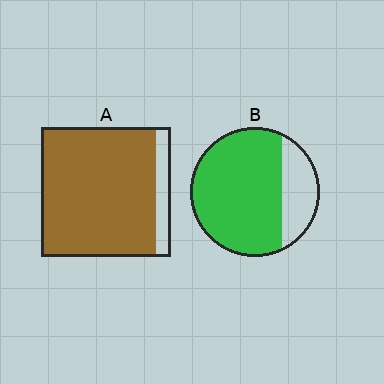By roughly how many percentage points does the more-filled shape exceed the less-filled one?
By roughly 15 percentage points (A over B).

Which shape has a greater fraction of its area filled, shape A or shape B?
Shape A.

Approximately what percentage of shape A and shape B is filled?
A is approximately 90% and B is approximately 75%.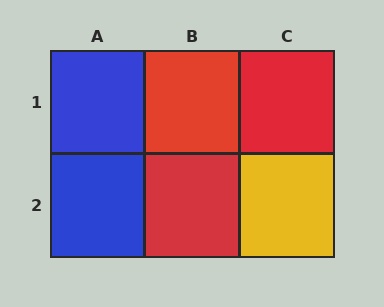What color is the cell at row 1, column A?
Blue.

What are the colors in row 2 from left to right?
Blue, red, yellow.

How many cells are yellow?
1 cell is yellow.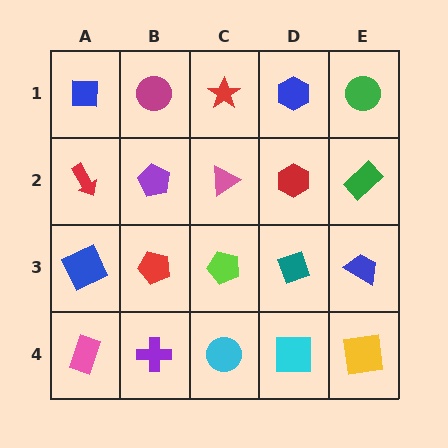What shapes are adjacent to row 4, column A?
A blue square (row 3, column A), a purple cross (row 4, column B).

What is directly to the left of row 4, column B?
A pink rectangle.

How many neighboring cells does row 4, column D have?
3.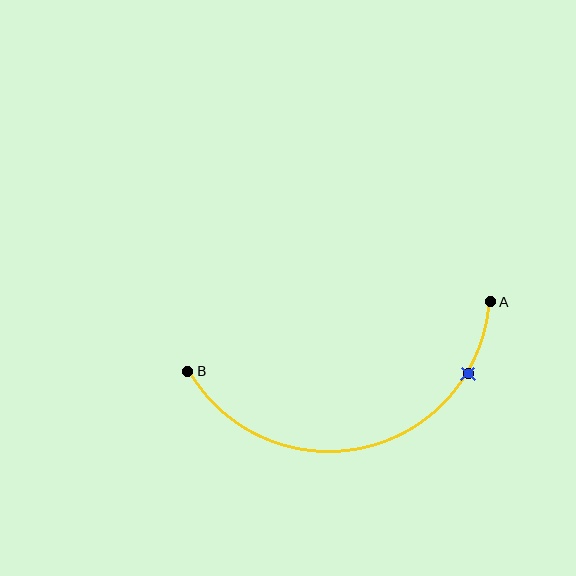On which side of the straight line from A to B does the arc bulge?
The arc bulges below the straight line connecting A and B.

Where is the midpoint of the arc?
The arc midpoint is the point on the curve farthest from the straight line joining A and B. It sits below that line.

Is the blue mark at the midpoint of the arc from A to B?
No. The blue mark lies on the arc but is closer to endpoint A. The arc midpoint would be at the point on the curve equidistant along the arc from both A and B.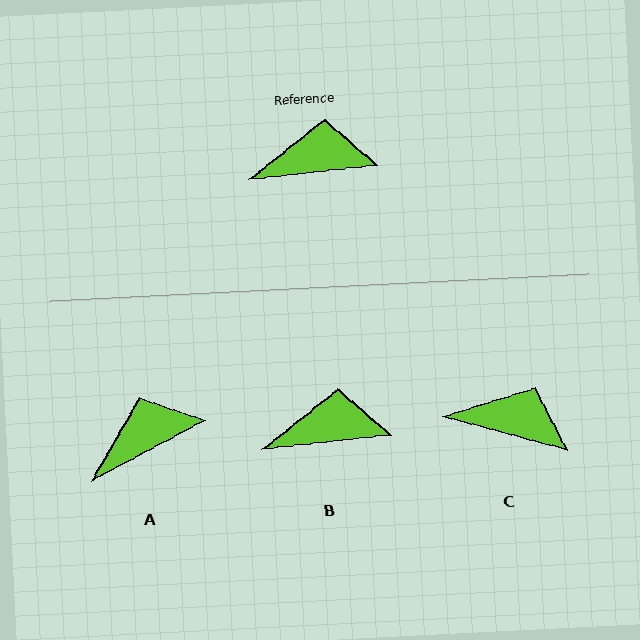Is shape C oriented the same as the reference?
No, it is off by about 22 degrees.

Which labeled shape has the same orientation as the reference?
B.